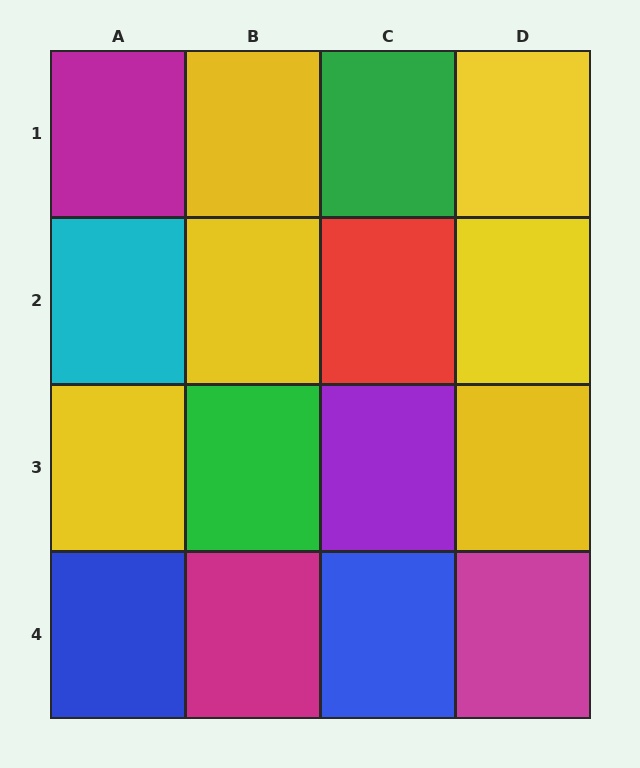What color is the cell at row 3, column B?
Green.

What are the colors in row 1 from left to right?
Magenta, yellow, green, yellow.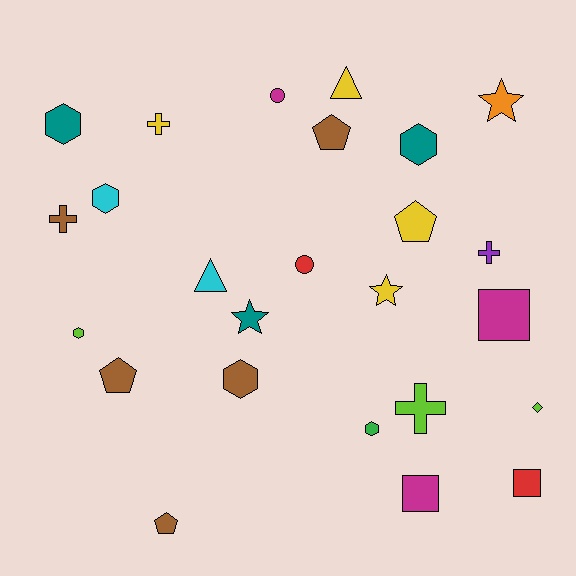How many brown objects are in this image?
There are 5 brown objects.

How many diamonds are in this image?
There is 1 diamond.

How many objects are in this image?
There are 25 objects.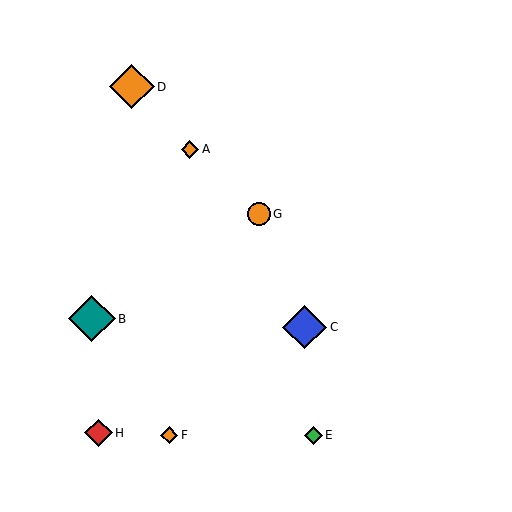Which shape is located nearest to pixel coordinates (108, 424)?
The red diamond (labeled H) at (99, 433) is nearest to that location.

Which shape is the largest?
The teal diamond (labeled B) is the largest.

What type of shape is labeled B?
Shape B is a teal diamond.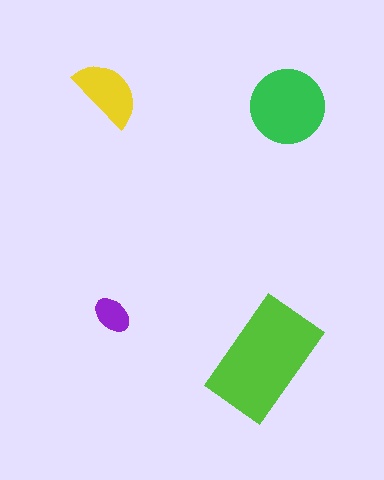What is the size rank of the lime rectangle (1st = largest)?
1st.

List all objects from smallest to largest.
The purple ellipse, the yellow semicircle, the green circle, the lime rectangle.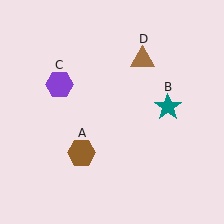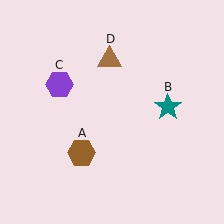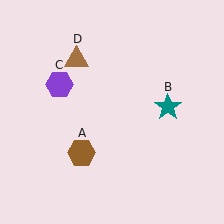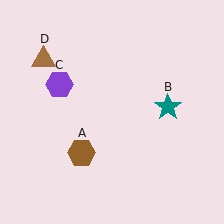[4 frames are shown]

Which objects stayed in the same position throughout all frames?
Brown hexagon (object A) and teal star (object B) and purple hexagon (object C) remained stationary.